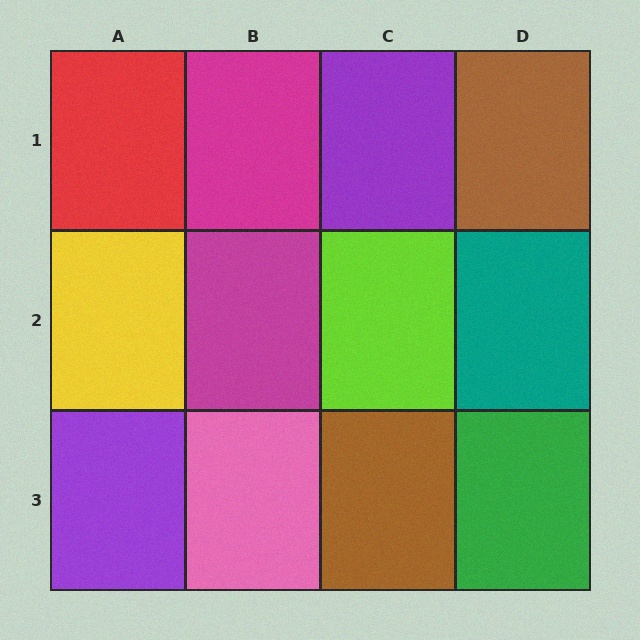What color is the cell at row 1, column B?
Magenta.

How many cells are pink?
1 cell is pink.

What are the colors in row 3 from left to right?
Purple, pink, brown, green.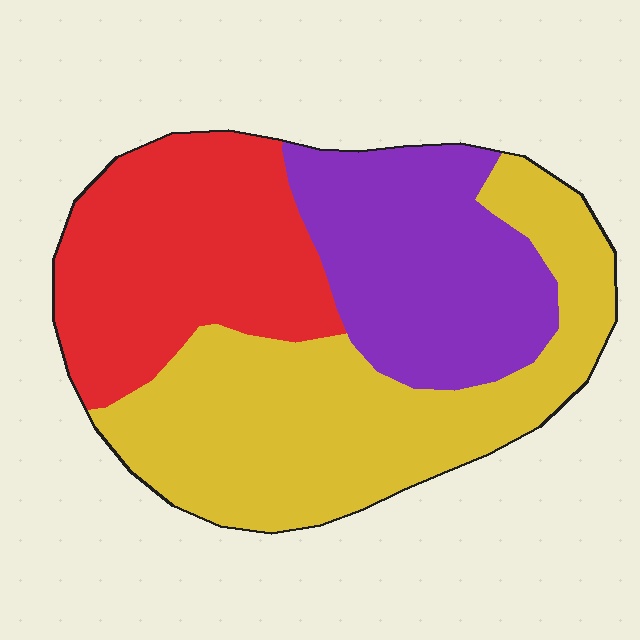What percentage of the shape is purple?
Purple covers 27% of the shape.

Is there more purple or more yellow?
Yellow.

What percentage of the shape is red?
Red takes up about one third (1/3) of the shape.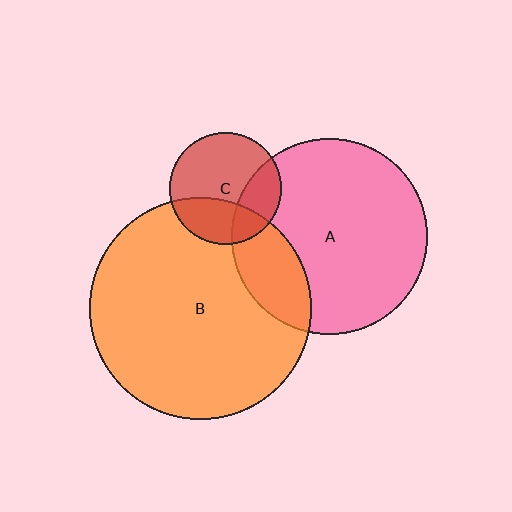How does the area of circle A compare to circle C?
Approximately 3.1 times.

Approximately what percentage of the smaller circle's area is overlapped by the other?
Approximately 20%.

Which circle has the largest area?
Circle B (orange).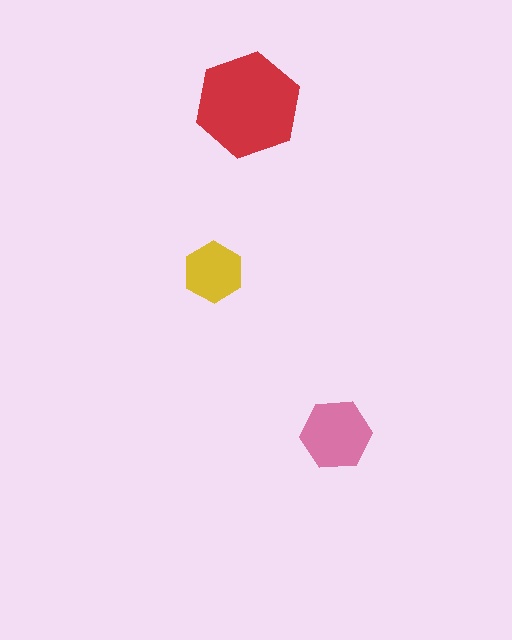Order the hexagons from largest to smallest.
the red one, the pink one, the yellow one.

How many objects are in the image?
There are 3 objects in the image.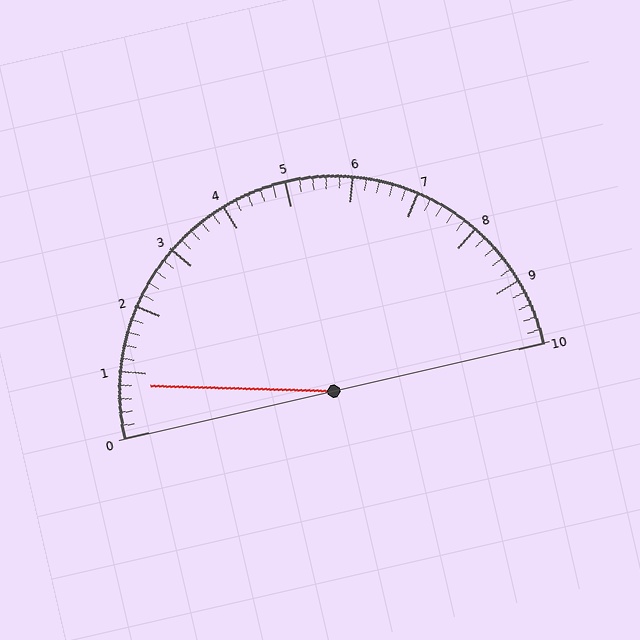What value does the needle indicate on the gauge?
The needle indicates approximately 0.8.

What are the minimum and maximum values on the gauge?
The gauge ranges from 0 to 10.